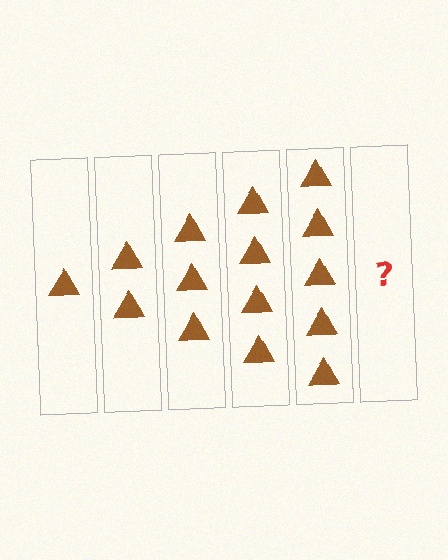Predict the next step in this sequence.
The next step is 6 triangles.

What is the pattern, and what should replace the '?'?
The pattern is that each step adds one more triangle. The '?' should be 6 triangles.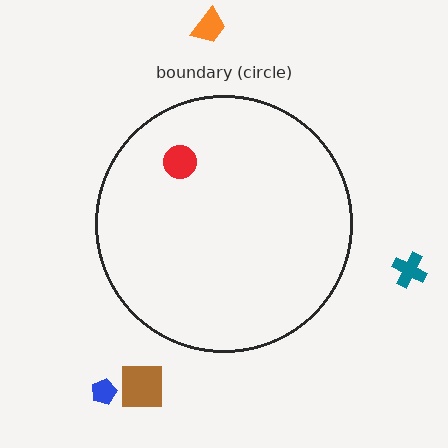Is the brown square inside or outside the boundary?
Outside.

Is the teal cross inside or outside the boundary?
Outside.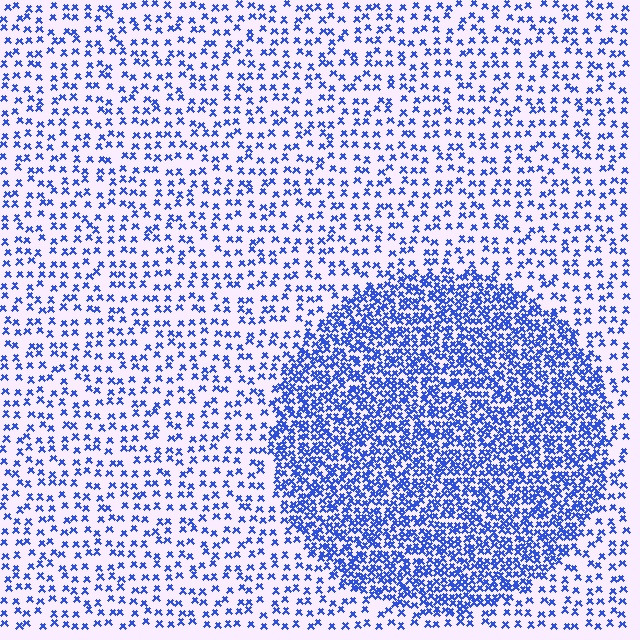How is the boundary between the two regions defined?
The boundary is defined by a change in element density (approximately 2.6x ratio). All elements are the same color, size, and shape.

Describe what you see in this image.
The image contains small blue elements arranged at two different densities. A circle-shaped region is visible where the elements are more densely packed than the surrounding area.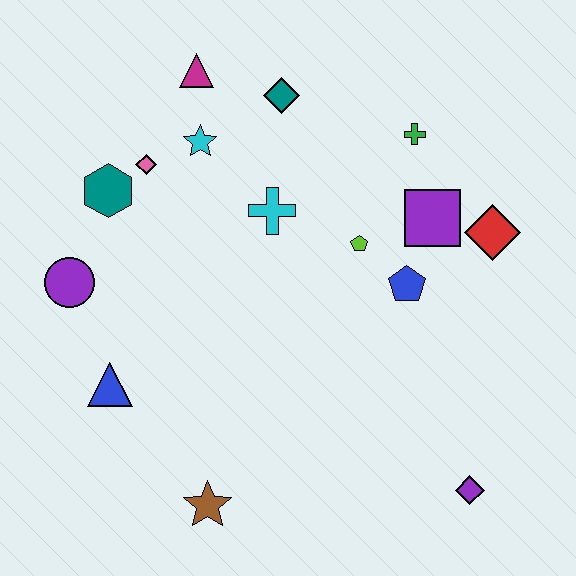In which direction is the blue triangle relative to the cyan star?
The blue triangle is below the cyan star.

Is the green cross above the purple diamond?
Yes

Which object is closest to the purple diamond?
The blue pentagon is closest to the purple diamond.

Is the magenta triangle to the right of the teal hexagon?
Yes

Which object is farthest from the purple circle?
The purple diamond is farthest from the purple circle.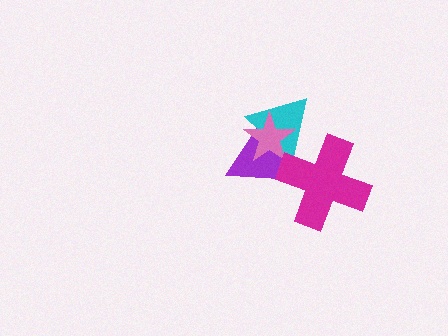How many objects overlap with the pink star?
2 objects overlap with the pink star.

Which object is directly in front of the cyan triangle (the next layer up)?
The pink star is directly in front of the cyan triangle.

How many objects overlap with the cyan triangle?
3 objects overlap with the cyan triangle.